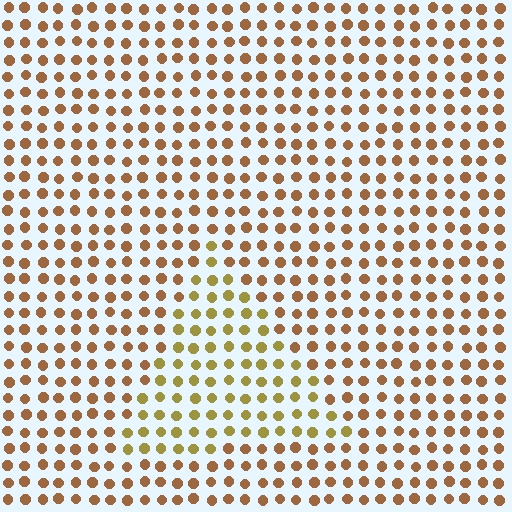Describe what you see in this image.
The image is filled with small brown elements in a uniform arrangement. A triangle-shaped region is visible where the elements are tinted to a slightly different hue, forming a subtle color boundary.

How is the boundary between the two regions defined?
The boundary is defined purely by a slight shift in hue (about 29 degrees). Spacing, size, and orientation are identical on both sides.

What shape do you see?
I see a triangle.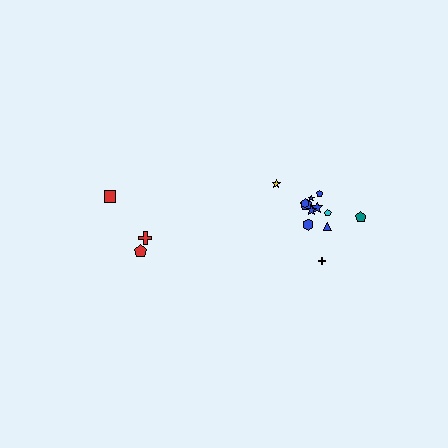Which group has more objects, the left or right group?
The right group.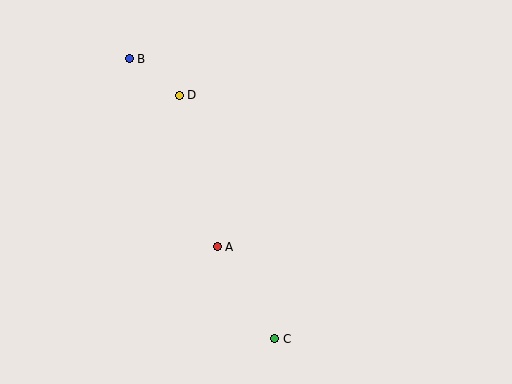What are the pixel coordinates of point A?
Point A is at (217, 247).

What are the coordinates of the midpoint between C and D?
The midpoint between C and D is at (227, 217).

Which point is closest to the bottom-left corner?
Point A is closest to the bottom-left corner.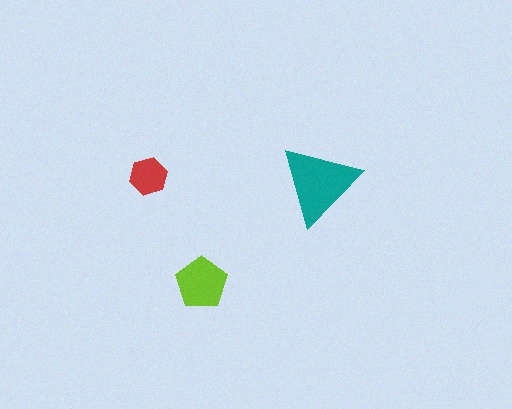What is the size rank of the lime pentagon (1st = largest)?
2nd.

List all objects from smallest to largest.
The red hexagon, the lime pentagon, the teal triangle.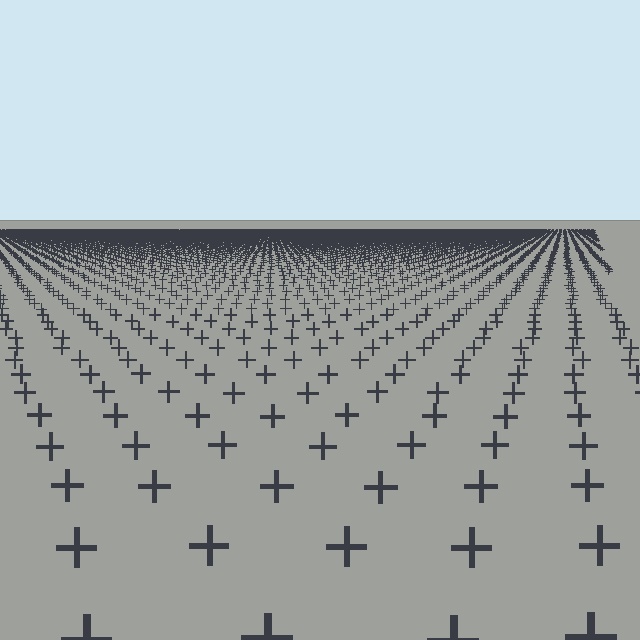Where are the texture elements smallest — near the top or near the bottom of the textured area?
Near the top.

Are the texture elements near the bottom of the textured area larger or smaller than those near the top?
Larger. Near the bottom, elements are closer to the viewer and appear at a bigger on-screen size.